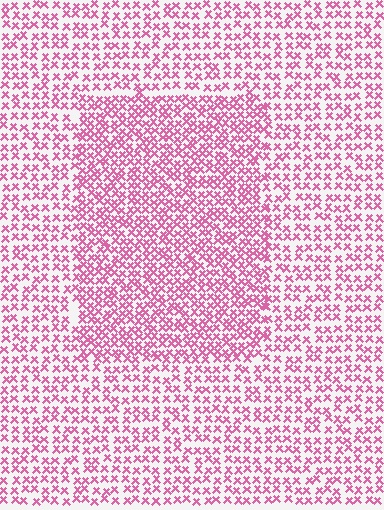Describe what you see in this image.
The image contains small pink elements arranged at two different densities. A rectangle-shaped region is visible where the elements are more densely packed than the surrounding area.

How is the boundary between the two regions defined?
The boundary is defined by a change in element density (approximately 1.6x ratio). All elements are the same color, size, and shape.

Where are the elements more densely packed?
The elements are more densely packed inside the rectangle boundary.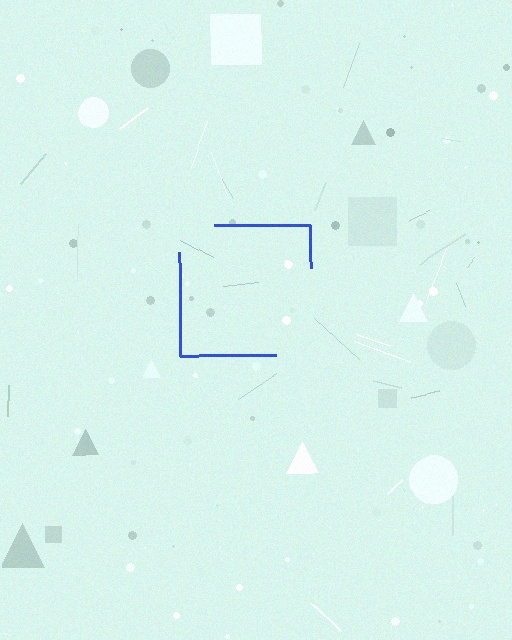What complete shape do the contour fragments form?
The contour fragments form a square.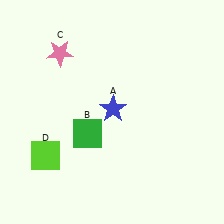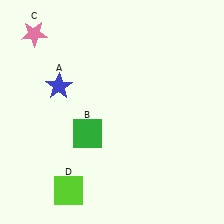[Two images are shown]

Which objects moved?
The objects that moved are: the blue star (A), the pink star (C), the lime square (D).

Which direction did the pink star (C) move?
The pink star (C) moved left.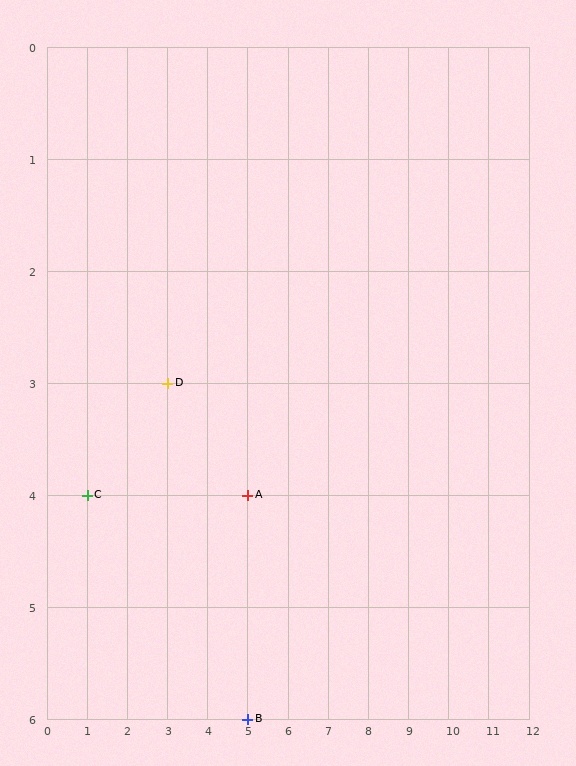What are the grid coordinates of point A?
Point A is at grid coordinates (5, 4).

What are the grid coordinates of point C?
Point C is at grid coordinates (1, 4).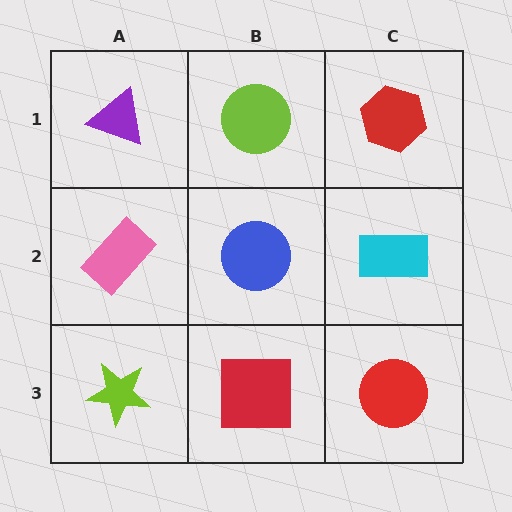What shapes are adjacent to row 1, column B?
A blue circle (row 2, column B), a purple triangle (row 1, column A), a red hexagon (row 1, column C).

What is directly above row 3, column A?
A pink rectangle.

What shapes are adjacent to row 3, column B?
A blue circle (row 2, column B), a lime star (row 3, column A), a red circle (row 3, column C).